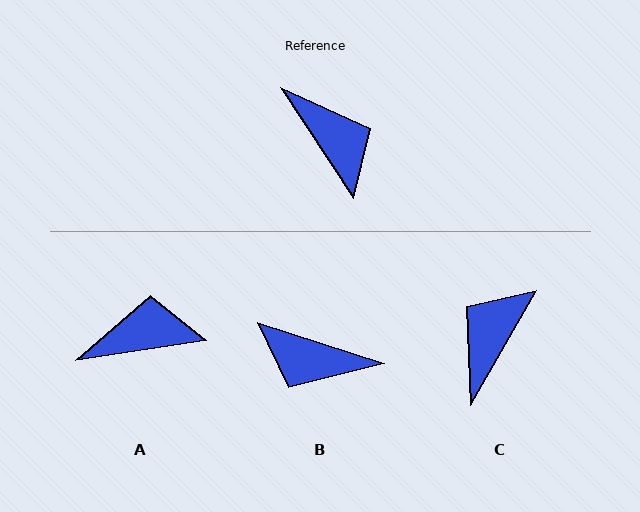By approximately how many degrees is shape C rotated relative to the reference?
Approximately 117 degrees counter-clockwise.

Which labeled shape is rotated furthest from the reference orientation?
B, about 141 degrees away.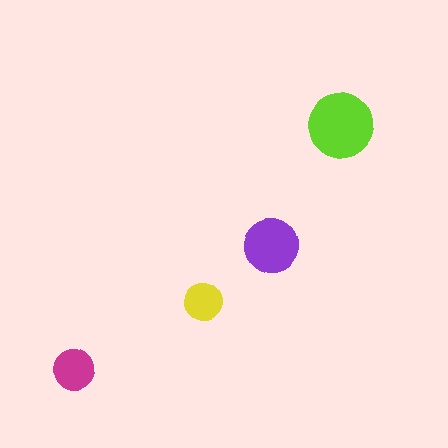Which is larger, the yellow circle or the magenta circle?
The magenta one.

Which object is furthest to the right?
The lime circle is rightmost.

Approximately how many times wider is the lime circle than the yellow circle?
About 1.5 times wider.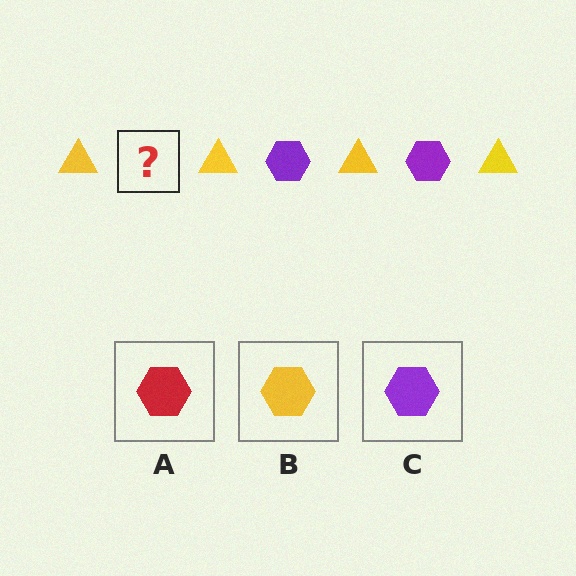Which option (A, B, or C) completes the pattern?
C.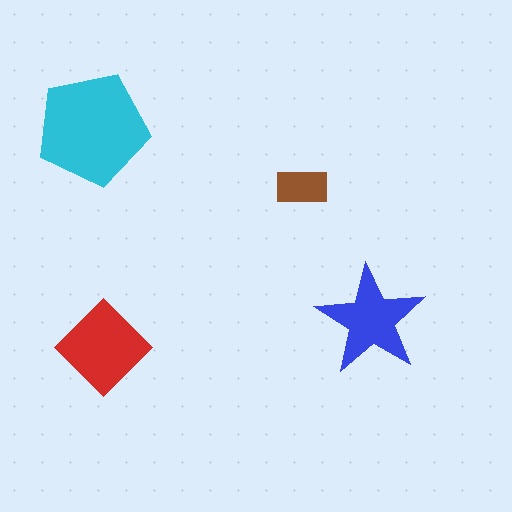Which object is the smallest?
The brown rectangle.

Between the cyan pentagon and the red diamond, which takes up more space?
The cyan pentagon.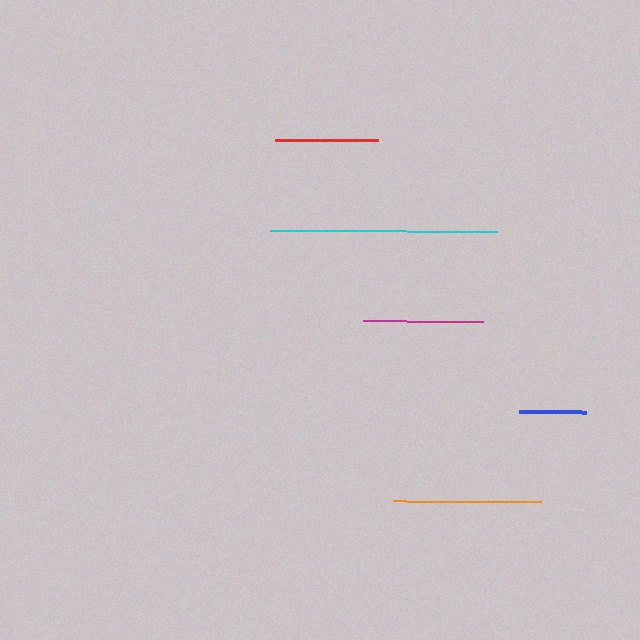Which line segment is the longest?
The cyan line is the longest at approximately 228 pixels.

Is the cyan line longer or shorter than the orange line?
The cyan line is longer than the orange line.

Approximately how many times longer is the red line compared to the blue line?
The red line is approximately 1.6 times the length of the blue line.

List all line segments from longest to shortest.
From longest to shortest: cyan, orange, magenta, red, blue.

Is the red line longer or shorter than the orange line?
The orange line is longer than the red line.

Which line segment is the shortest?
The blue line is the shortest at approximately 67 pixels.